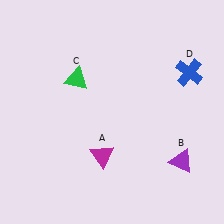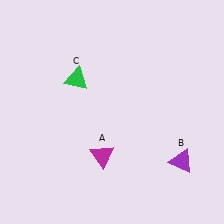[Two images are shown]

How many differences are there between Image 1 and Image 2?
There is 1 difference between the two images.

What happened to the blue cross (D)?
The blue cross (D) was removed in Image 2. It was in the top-right area of Image 1.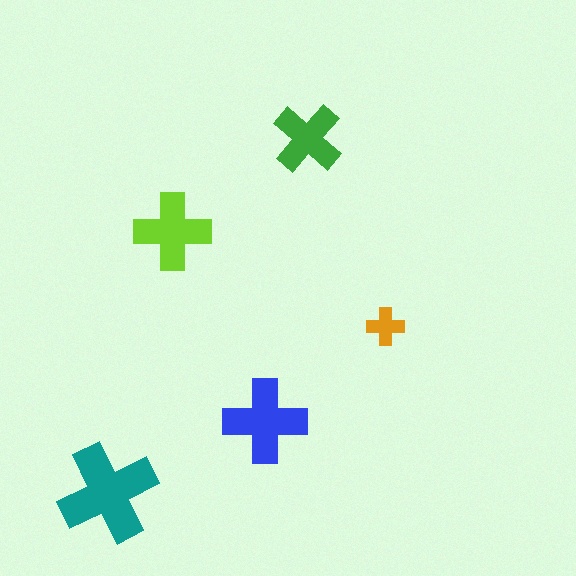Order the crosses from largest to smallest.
the teal one, the blue one, the lime one, the green one, the orange one.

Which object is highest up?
The green cross is topmost.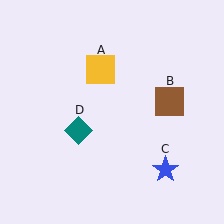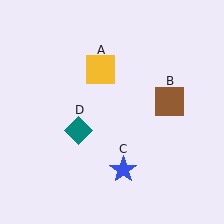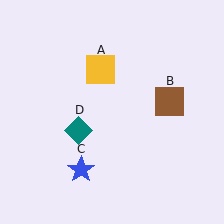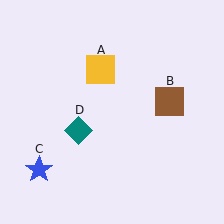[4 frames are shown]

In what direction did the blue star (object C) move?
The blue star (object C) moved left.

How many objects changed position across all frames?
1 object changed position: blue star (object C).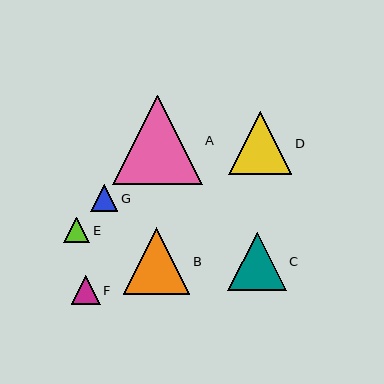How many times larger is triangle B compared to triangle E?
Triangle B is approximately 2.6 times the size of triangle E.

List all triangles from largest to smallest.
From largest to smallest: A, B, D, C, F, G, E.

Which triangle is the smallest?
Triangle E is the smallest with a size of approximately 26 pixels.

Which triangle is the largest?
Triangle A is the largest with a size of approximately 89 pixels.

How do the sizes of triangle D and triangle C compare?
Triangle D and triangle C are approximately the same size.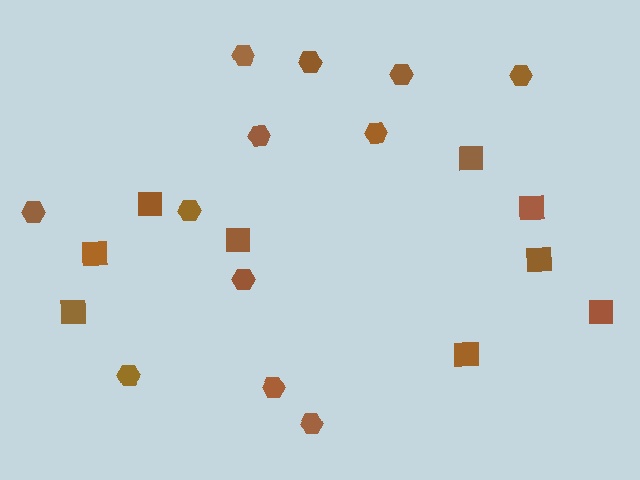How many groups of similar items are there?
There are 2 groups: one group of squares (9) and one group of hexagons (12).